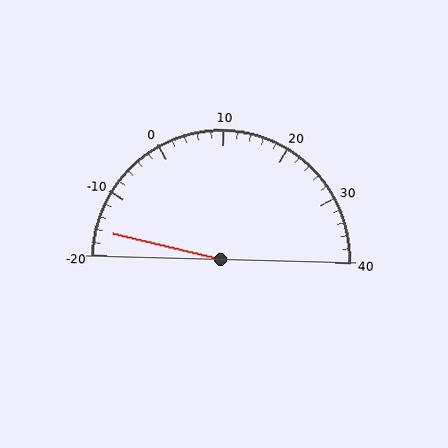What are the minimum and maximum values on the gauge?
The gauge ranges from -20 to 40.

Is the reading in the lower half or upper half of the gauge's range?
The reading is in the lower half of the range (-20 to 40).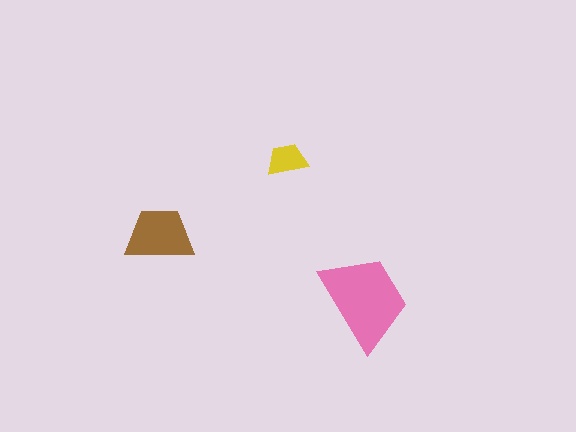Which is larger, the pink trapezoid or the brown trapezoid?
The pink one.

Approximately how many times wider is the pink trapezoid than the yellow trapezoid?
About 2.5 times wider.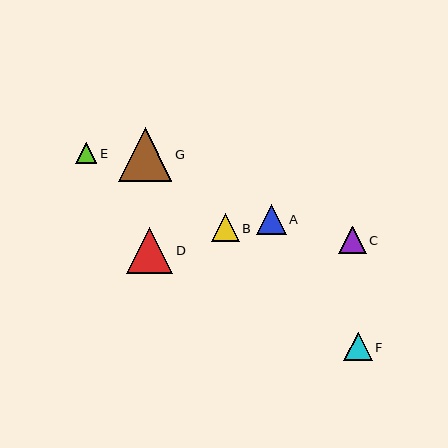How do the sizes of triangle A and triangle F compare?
Triangle A and triangle F are approximately the same size.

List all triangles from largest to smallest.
From largest to smallest: G, D, A, F, B, C, E.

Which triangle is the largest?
Triangle G is the largest with a size of approximately 53 pixels.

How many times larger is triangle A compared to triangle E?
Triangle A is approximately 1.4 times the size of triangle E.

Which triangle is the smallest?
Triangle E is the smallest with a size of approximately 21 pixels.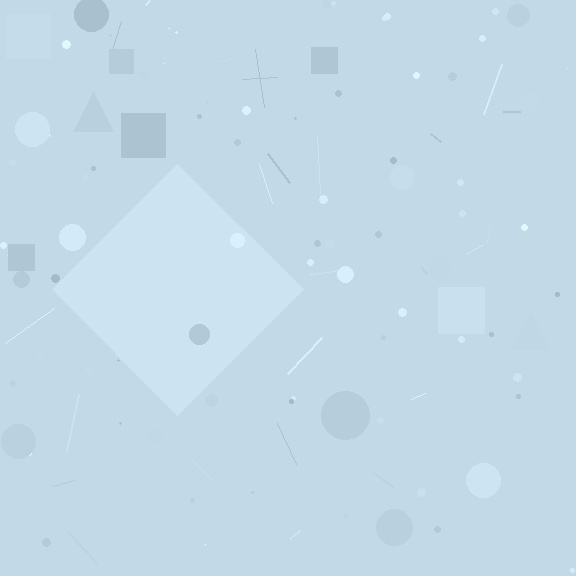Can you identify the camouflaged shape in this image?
The camouflaged shape is a diamond.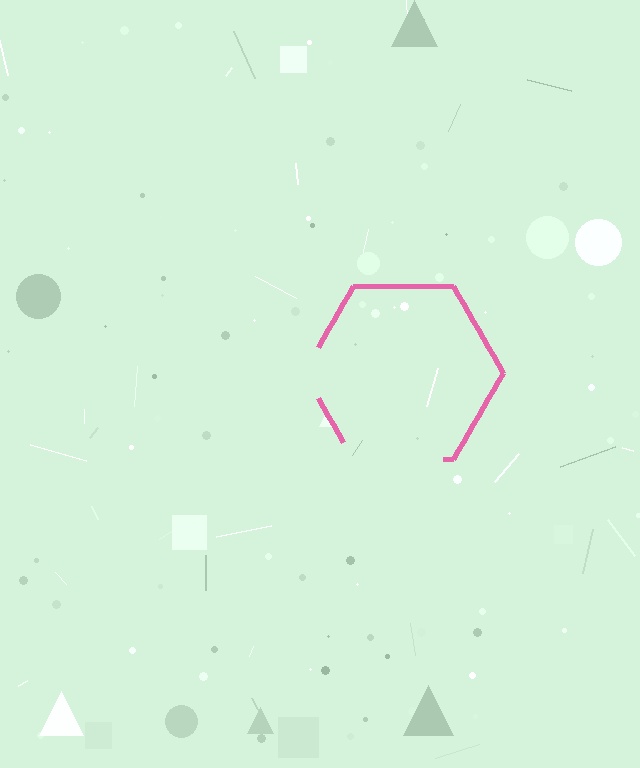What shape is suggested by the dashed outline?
The dashed outline suggests a hexagon.